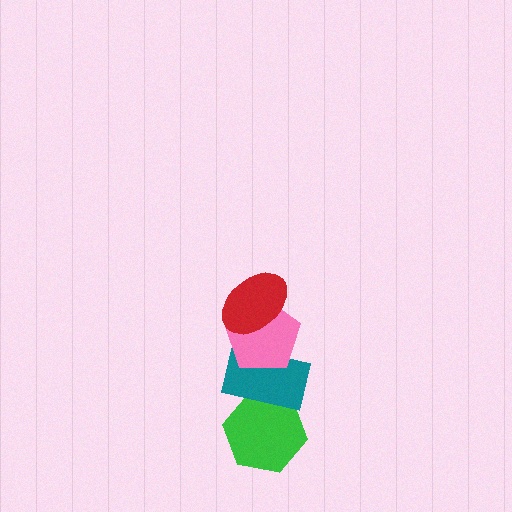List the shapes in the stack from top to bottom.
From top to bottom: the red ellipse, the pink pentagon, the teal rectangle, the green hexagon.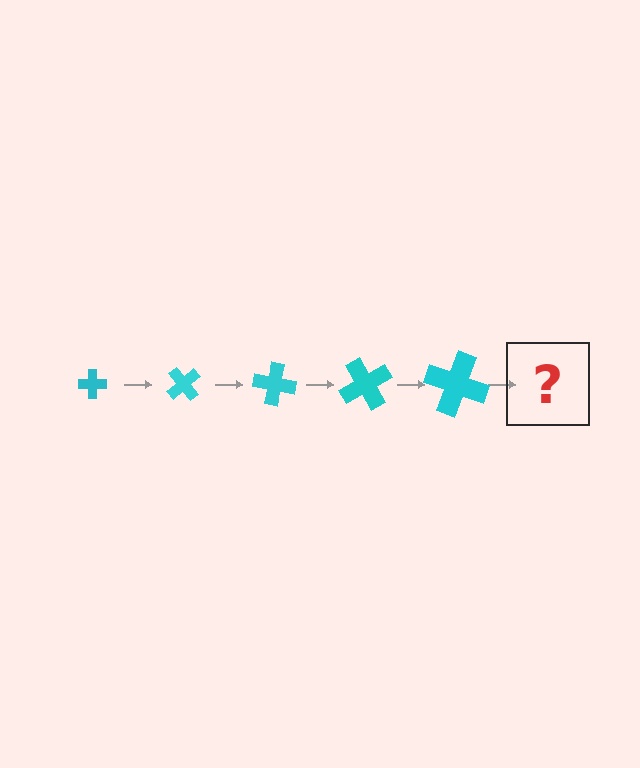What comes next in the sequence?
The next element should be a cross, larger than the previous one and rotated 250 degrees from the start.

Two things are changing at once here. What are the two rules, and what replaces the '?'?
The two rules are that the cross grows larger each step and it rotates 50 degrees each step. The '?' should be a cross, larger than the previous one and rotated 250 degrees from the start.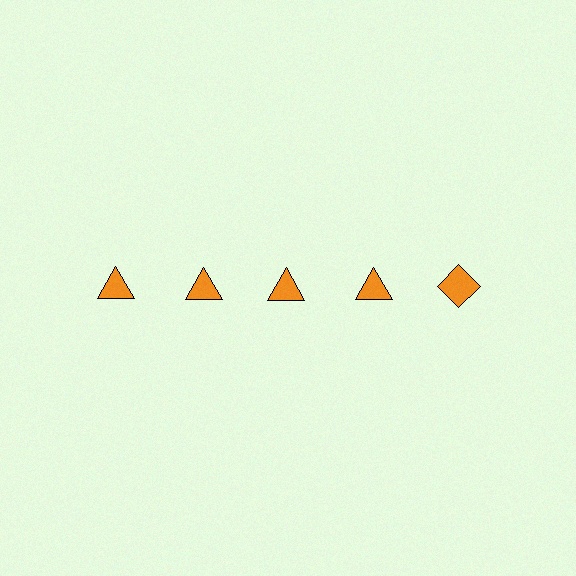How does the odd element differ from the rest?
It has a different shape: diamond instead of triangle.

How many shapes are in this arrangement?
There are 5 shapes arranged in a grid pattern.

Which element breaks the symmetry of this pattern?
The orange diamond in the top row, rightmost column breaks the symmetry. All other shapes are orange triangles.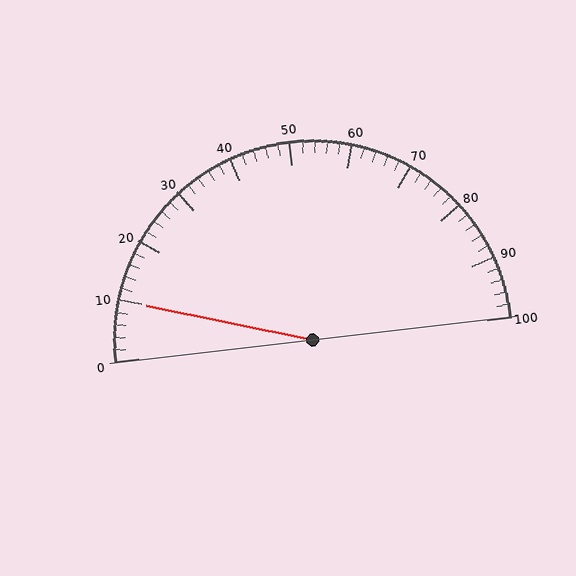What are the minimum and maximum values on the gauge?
The gauge ranges from 0 to 100.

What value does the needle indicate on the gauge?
The needle indicates approximately 10.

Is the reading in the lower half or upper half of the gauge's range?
The reading is in the lower half of the range (0 to 100).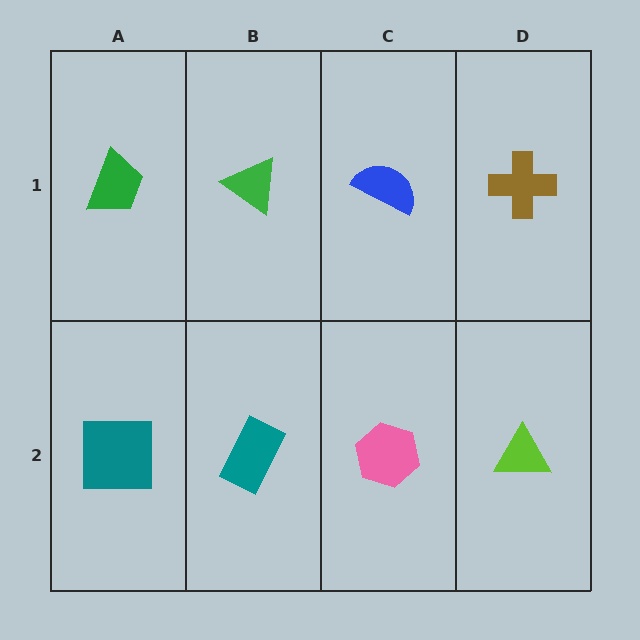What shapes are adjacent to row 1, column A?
A teal square (row 2, column A), a green triangle (row 1, column B).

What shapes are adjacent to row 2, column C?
A blue semicircle (row 1, column C), a teal rectangle (row 2, column B), a lime triangle (row 2, column D).